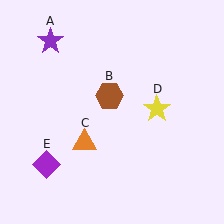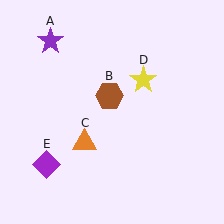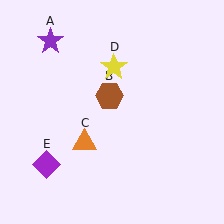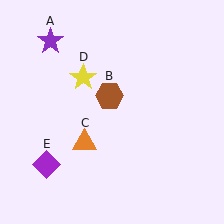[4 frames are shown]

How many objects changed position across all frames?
1 object changed position: yellow star (object D).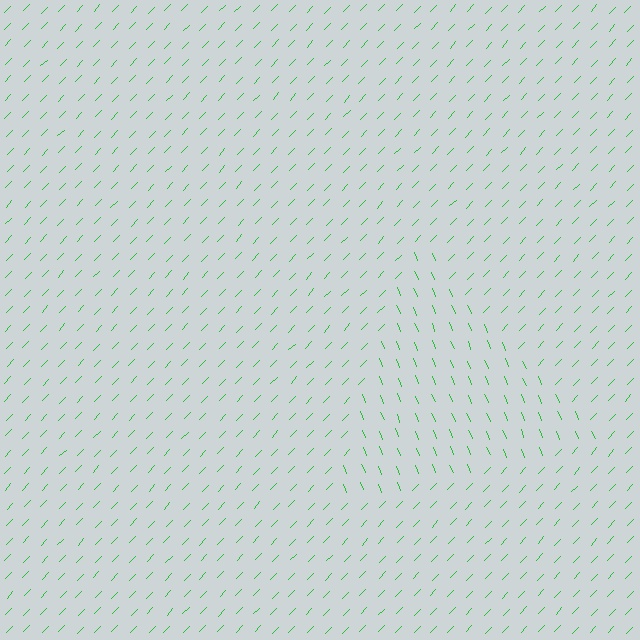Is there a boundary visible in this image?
Yes, there is a texture boundary formed by a change in line orientation.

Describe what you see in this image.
The image is filled with small green line segments. A triangle region in the image has lines oriented differently from the surrounding lines, creating a visible texture boundary.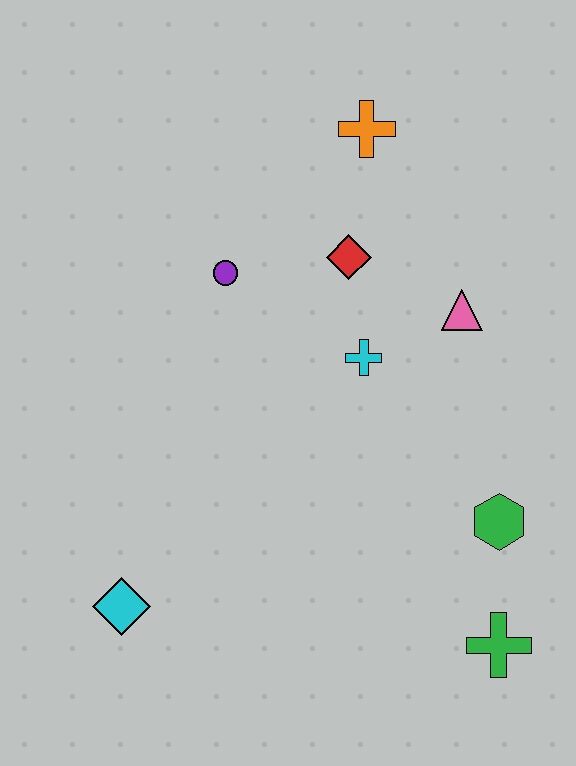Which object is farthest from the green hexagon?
The orange cross is farthest from the green hexagon.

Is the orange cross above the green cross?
Yes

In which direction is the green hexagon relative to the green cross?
The green hexagon is above the green cross.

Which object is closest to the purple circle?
The red diamond is closest to the purple circle.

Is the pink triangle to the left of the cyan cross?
No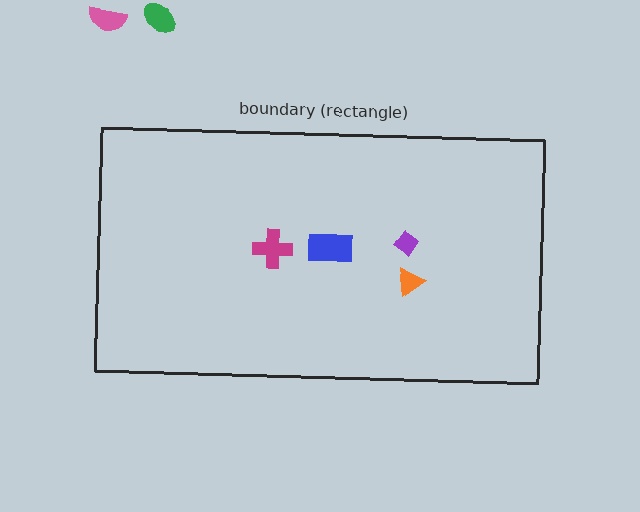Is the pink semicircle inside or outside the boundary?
Outside.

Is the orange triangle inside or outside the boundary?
Inside.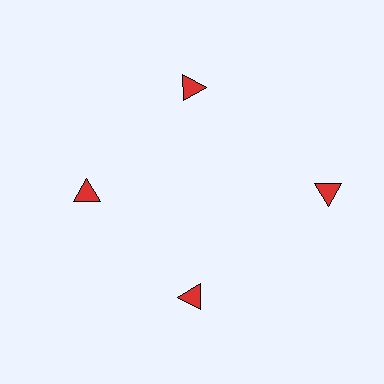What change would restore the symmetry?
The symmetry would be restored by moving it inward, back onto the ring so that all 4 triangles sit at equal angles and equal distance from the center.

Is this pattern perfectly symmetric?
No. The 4 red triangles are arranged in a ring, but one element near the 3 o'clock position is pushed outward from the center, breaking the 4-fold rotational symmetry.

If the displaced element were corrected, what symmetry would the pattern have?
It would have 4-fold rotational symmetry — the pattern would map onto itself every 90 degrees.